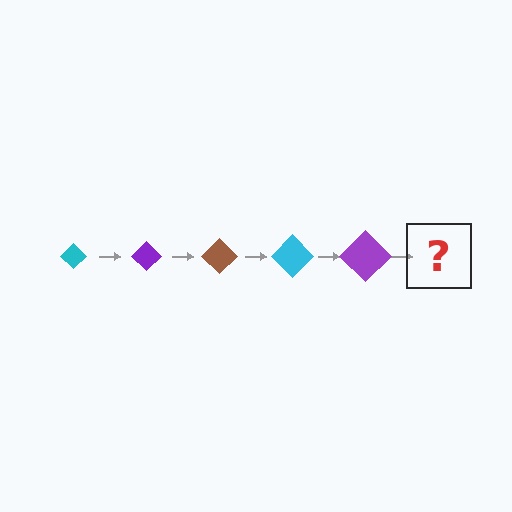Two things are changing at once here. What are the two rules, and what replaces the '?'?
The two rules are that the diamond grows larger each step and the color cycles through cyan, purple, and brown. The '?' should be a brown diamond, larger than the previous one.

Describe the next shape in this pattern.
It should be a brown diamond, larger than the previous one.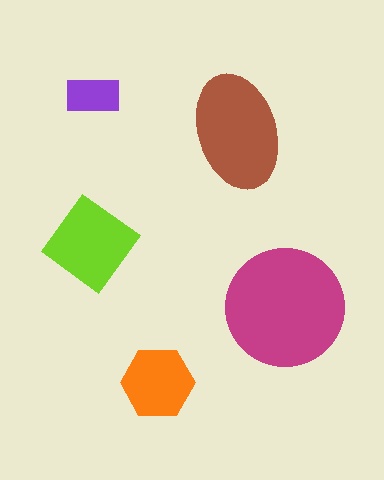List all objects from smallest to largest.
The purple rectangle, the orange hexagon, the lime diamond, the brown ellipse, the magenta circle.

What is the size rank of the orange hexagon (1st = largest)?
4th.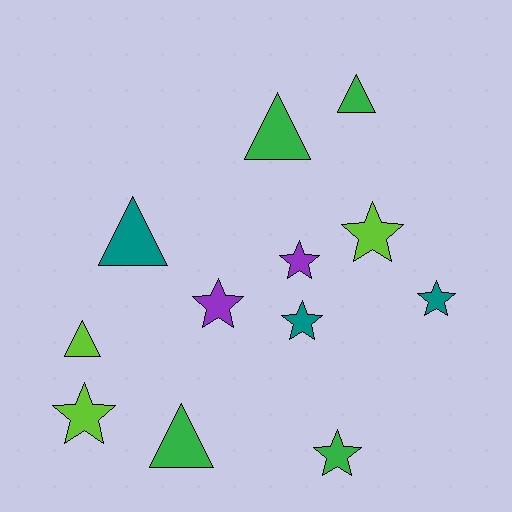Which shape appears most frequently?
Star, with 7 objects.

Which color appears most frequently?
Green, with 4 objects.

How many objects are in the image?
There are 12 objects.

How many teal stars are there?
There are 2 teal stars.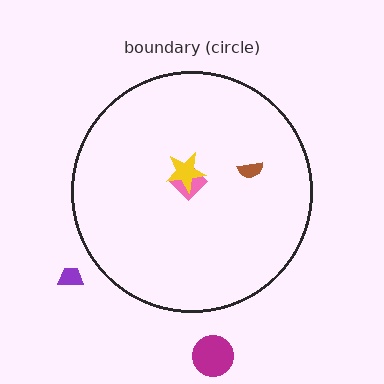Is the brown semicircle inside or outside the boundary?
Inside.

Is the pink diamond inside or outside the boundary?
Inside.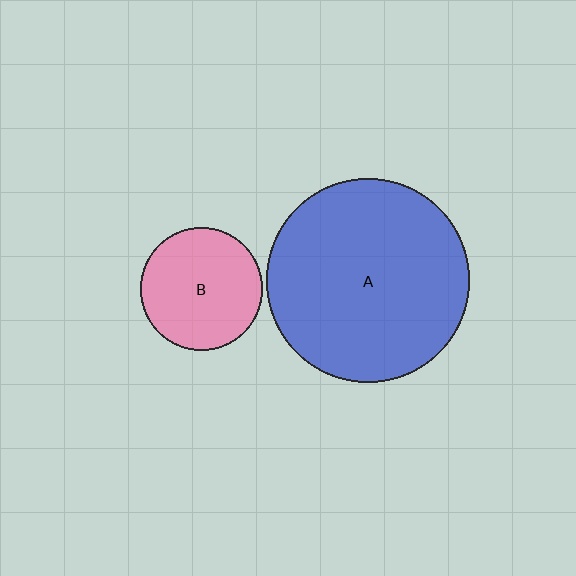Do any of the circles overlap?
No, none of the circles overlap.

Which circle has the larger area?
Circle A (blue).